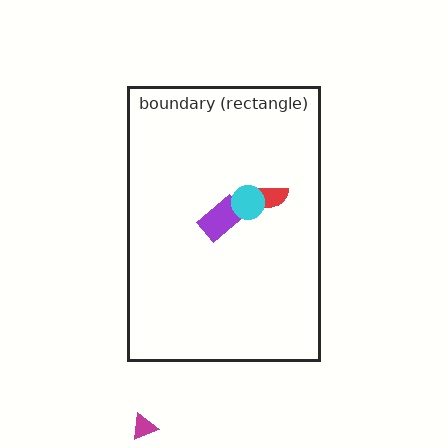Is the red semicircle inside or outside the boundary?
Inside.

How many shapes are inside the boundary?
3 inside, 1 outside.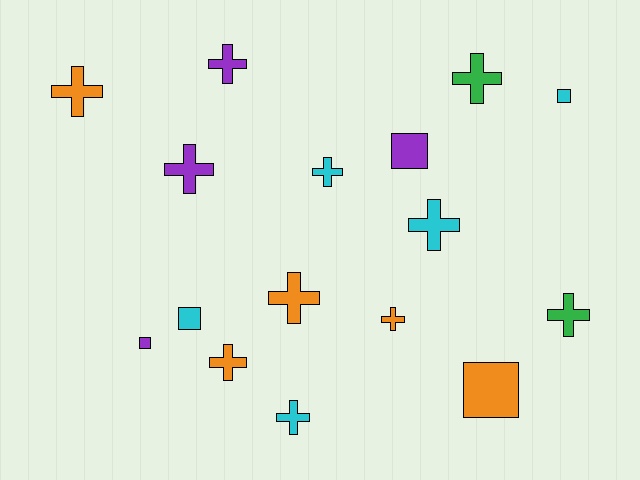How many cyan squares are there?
There are 2 cyan squares.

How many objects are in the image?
There are 16 objects.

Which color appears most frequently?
Cyan, with 5 objects.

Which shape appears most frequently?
Cross, with 11 objects.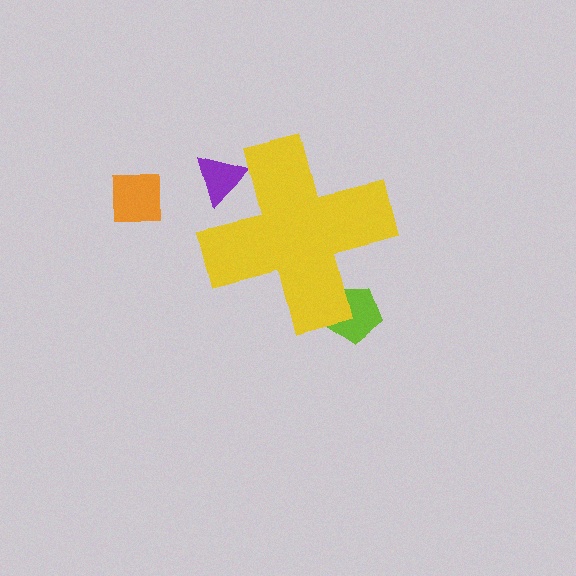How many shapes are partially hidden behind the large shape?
2 shapes are partially hidden.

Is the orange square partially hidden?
No, the orange square is fully visible.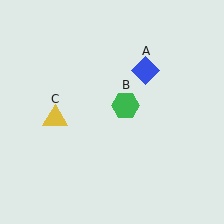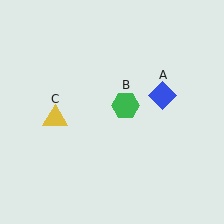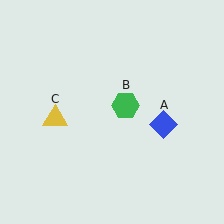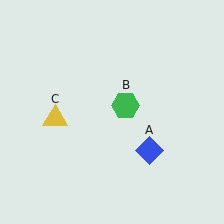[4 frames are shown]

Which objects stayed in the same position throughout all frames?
Green hexagon (object B) and yellow triangle (object C) remained stationary.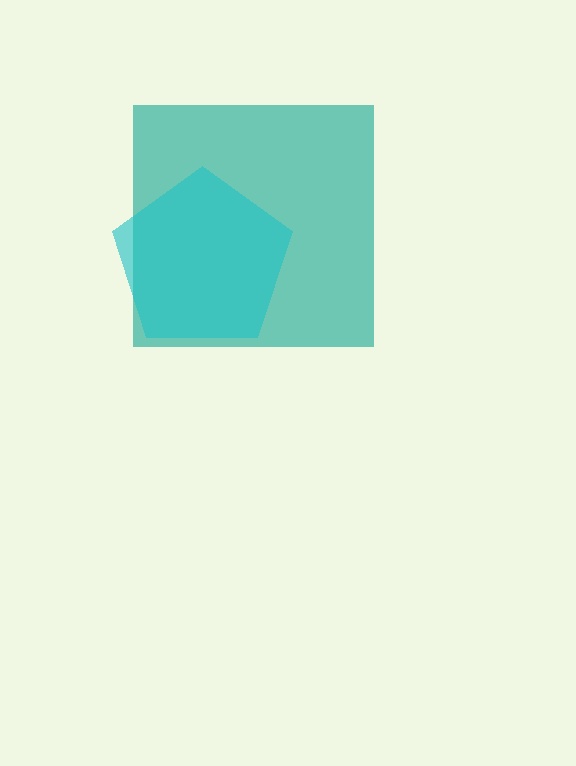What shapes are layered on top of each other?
The layered shapes are: a teal square, a cyan pentagon.